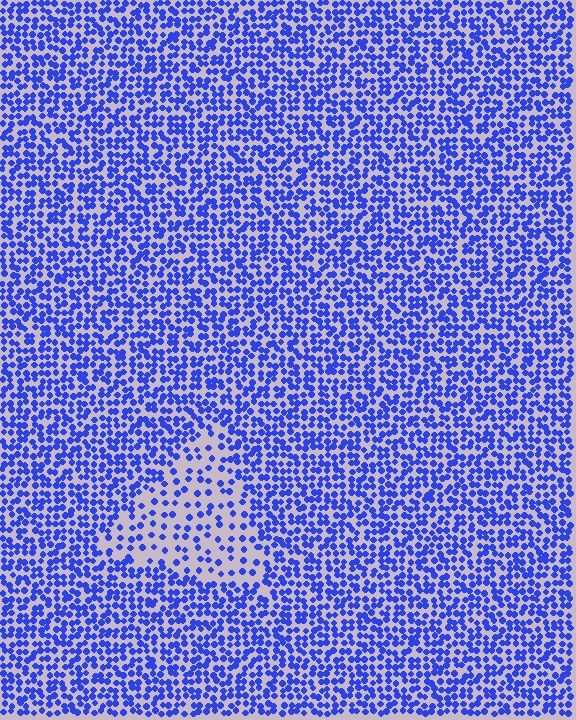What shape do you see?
I see a triangle.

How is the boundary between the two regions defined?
The boundary is defined by a change in element density (approximately 2.3x ratio). All elements are the same color, size, and shape.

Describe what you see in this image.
The image contains small blue elements arranged at two different densities. A triangle-shaped region is visible where the elements are less densely packed than the surrounding area.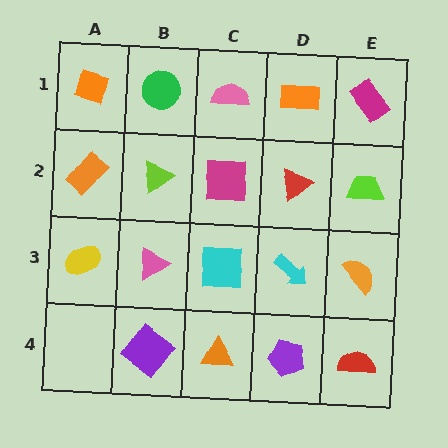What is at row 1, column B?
A green circle.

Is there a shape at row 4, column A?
No, that cell is empty.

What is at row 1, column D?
An orange rectangle.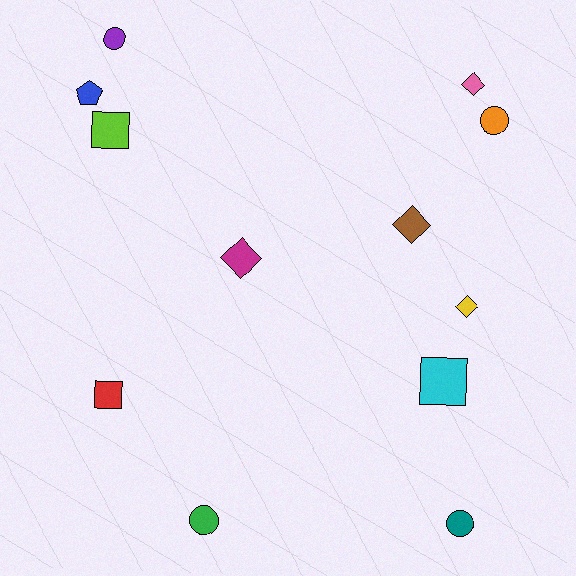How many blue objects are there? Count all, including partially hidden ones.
There is 1 blue object.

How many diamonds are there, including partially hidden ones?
There are 4 diamonds.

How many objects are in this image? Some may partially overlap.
There are 12 objects.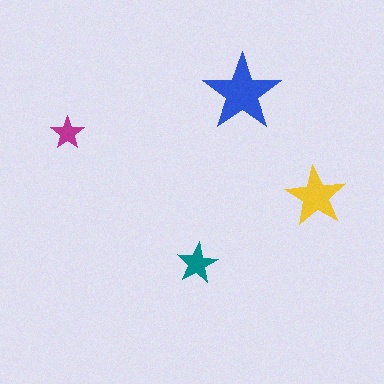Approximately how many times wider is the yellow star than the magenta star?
About 2 times wider.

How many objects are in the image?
There are 4 objects in the image.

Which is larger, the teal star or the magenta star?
The teal one.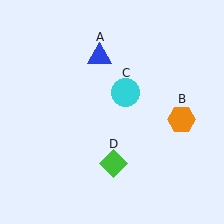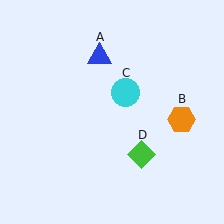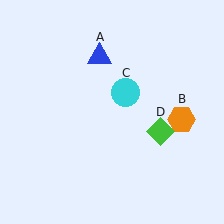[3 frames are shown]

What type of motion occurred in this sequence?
The green diamond (object D) rotated counterclockwise around the center of the scene.